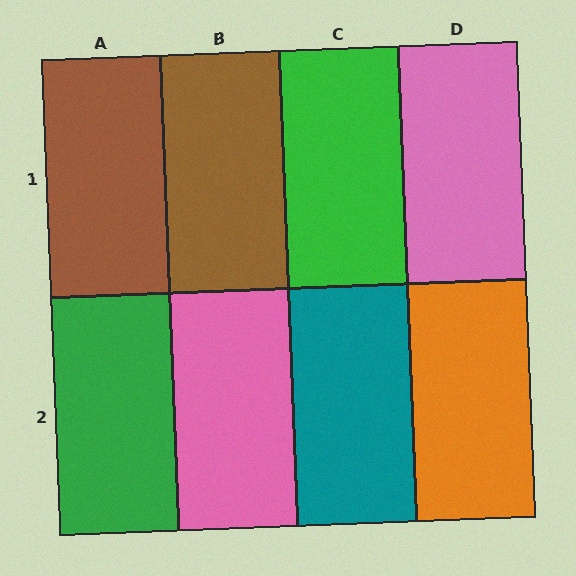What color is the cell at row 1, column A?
Brown.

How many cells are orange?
1 cell is orange.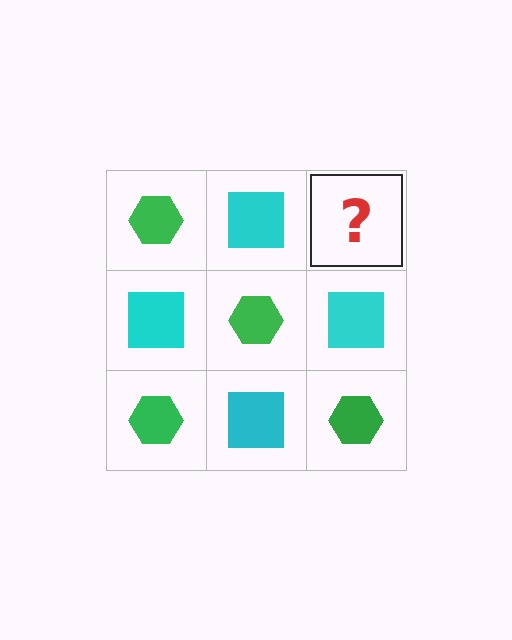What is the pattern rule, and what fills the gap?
The rule is that it alternates green hexagon and cyan square in a checkerboard pattern. The gap should be filled with a green hexagon.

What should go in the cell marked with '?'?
The missing cell should contain a green hexagon.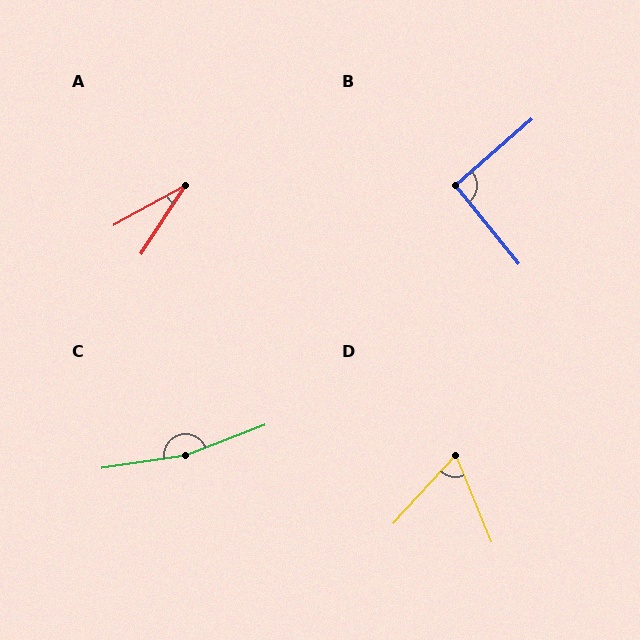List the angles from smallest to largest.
A (28°), D (65°), B (92°), C (167°).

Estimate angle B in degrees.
Approximately 92 degrees.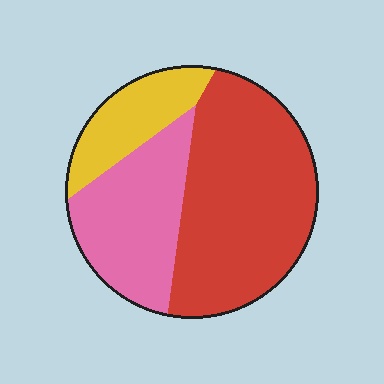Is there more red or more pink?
Red.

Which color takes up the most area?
Red, at roughly 55%.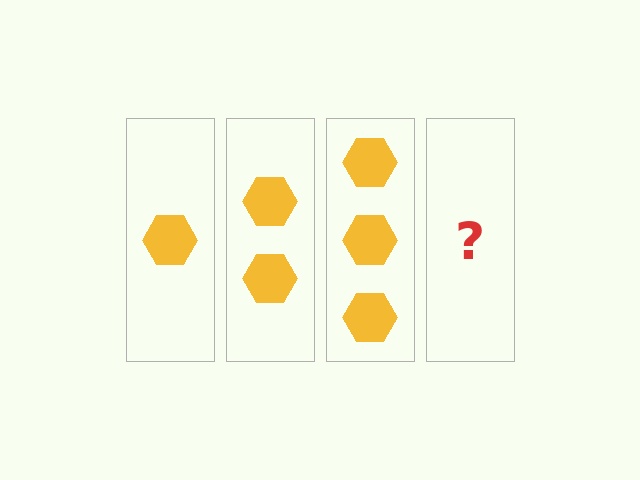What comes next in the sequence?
The next element should be 4 hexagons.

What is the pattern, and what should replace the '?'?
The pattern is that each step adds one more hexagon. The '?' should be 4 hexagons.